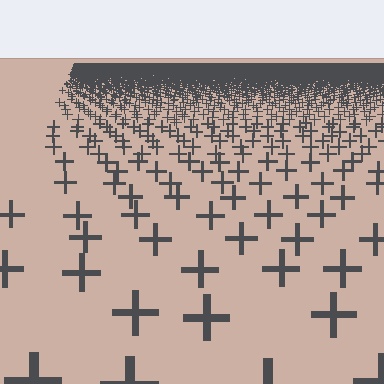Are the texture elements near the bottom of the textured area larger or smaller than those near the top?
Larger. Near the bottom, elements are closer to the viewer and appear at a bigger on-screen size.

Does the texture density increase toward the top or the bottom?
Density increases toward the top.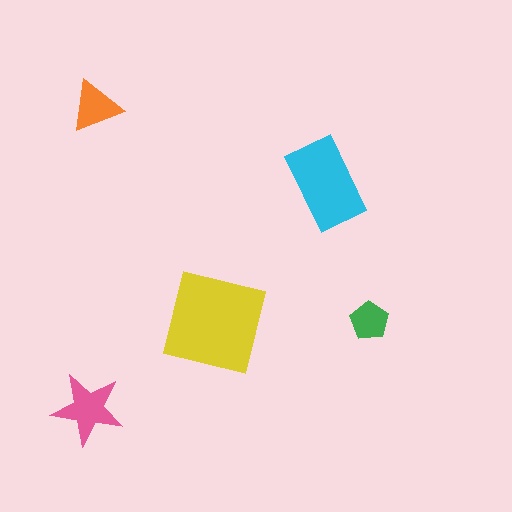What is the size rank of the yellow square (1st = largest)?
1st.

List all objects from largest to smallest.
The yellow square, the cyan rectangle, the pink star, the orange triangle, the green pentagon.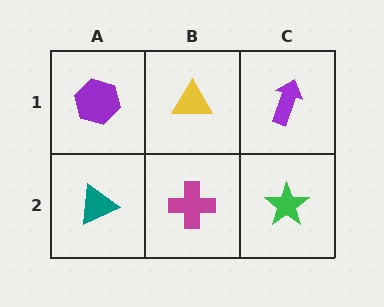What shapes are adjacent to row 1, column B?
A magenta cross (row 2, column B), a purple hexagon (row 1, column A), a purple arrow (row 1, column C).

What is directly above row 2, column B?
A yellow triangle.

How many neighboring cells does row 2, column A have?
2.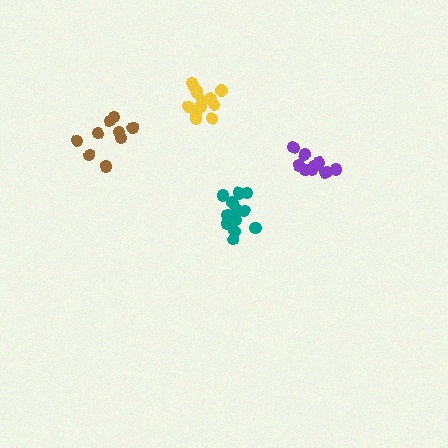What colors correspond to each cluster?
The clusters are colored: purple, yellow, brown, teal.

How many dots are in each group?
Group 1: 10 dots, Group 2: 13 dots, Group 3: 9 dots, Group 4: 12 dots (44 total).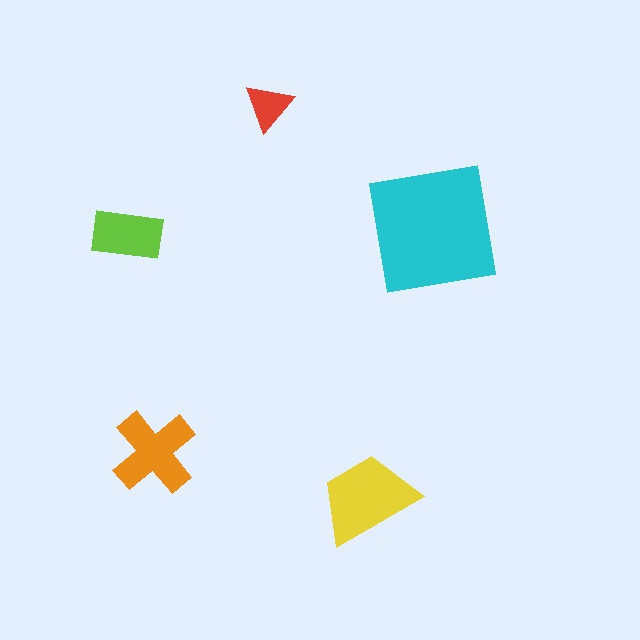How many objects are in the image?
There are 5 objects in the image.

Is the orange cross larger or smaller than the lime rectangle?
Larger.